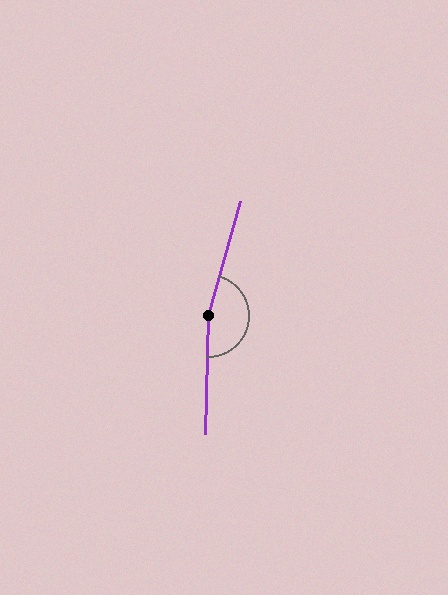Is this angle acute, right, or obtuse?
It is obtuse.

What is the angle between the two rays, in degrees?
Approximately 166 degrees.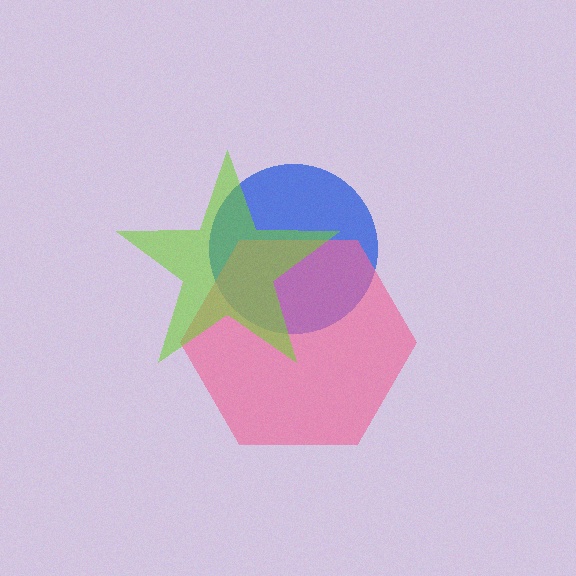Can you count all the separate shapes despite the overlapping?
Yes, there are 3 separate shapes.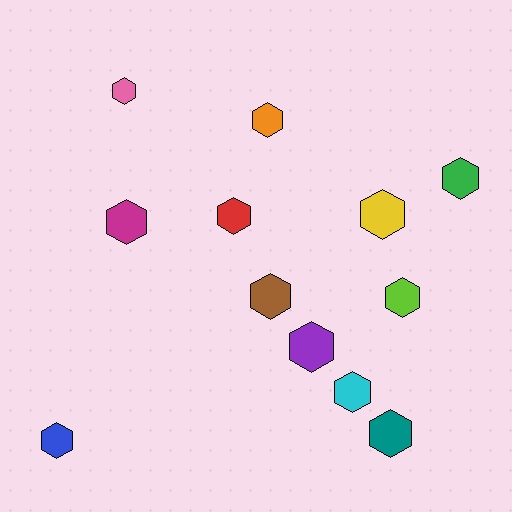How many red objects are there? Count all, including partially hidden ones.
There is 1 red object.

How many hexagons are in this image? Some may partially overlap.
There are 12 hexagons.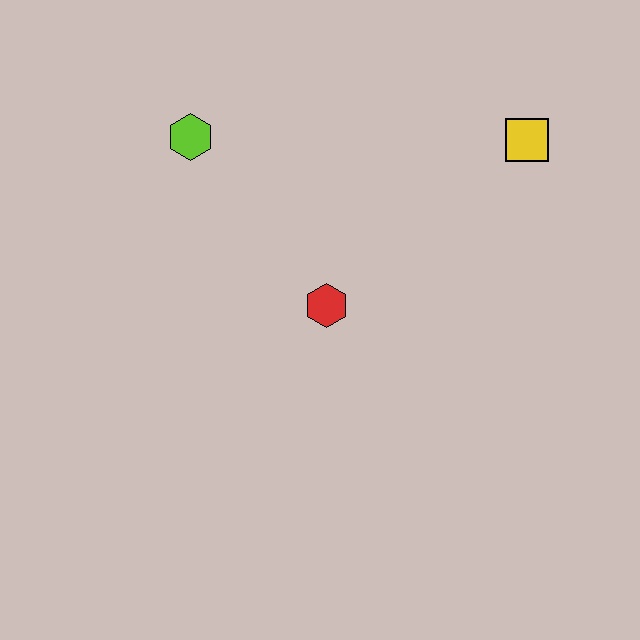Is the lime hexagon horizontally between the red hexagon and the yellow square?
No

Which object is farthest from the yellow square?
The lime hexagon is farthest from the yellow square.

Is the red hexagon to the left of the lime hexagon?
No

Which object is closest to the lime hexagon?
The red hexagon is closest to the lime hexagon.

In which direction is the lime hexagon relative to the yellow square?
The lime hexagon is to the left of the yellow square.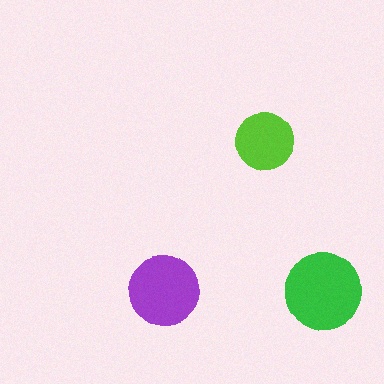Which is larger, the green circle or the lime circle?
The green one.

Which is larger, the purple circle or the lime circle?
The purple one.